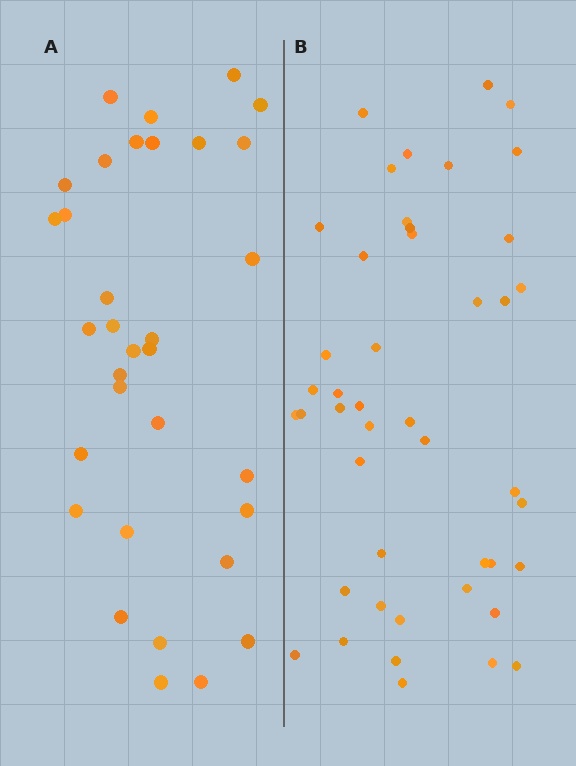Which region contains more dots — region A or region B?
Region B (the right region) has more dots.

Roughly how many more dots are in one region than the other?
Region B has roughly 12 or so more dots than region A.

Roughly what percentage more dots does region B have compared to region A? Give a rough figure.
About 35% more.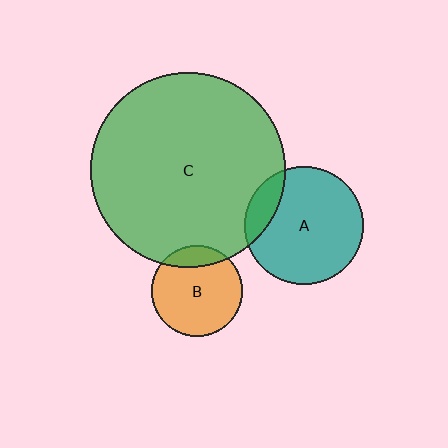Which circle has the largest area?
Circle C (green).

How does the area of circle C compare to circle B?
Approximately 4.6 times.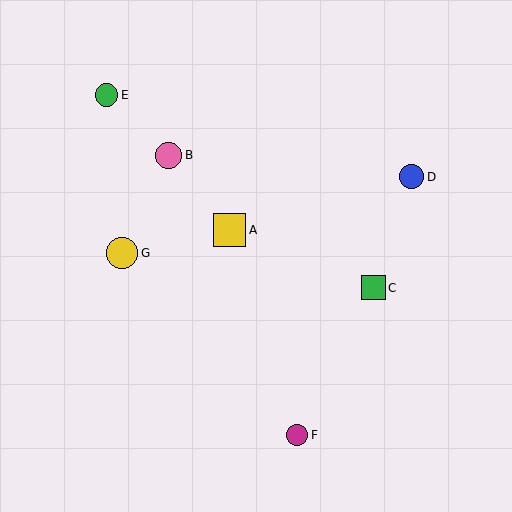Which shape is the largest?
The yellow square (labeled A) is the largest.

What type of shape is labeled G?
Shape G is a yellow circle.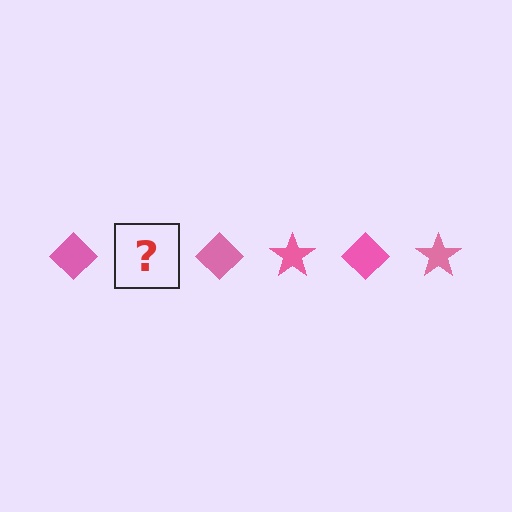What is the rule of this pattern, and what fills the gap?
The rule is that the pattern cycles through diamond, star shapes in pink. The gap should be filled with a pink star.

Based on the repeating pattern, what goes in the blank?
The blank should be a pink star.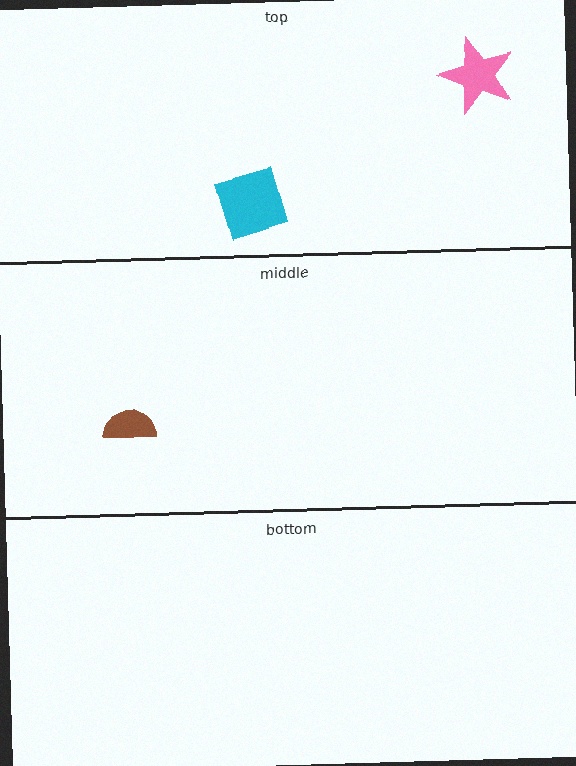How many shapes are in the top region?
2.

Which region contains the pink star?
The top region.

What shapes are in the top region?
The pink star, the cyan square.